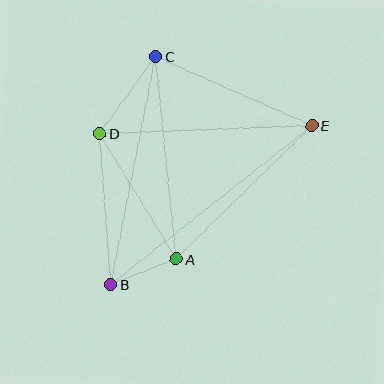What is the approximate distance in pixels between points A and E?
The distance between A and E is approximately 190 pixels.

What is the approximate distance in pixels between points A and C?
The distance between A and C is approximately 204 pixels.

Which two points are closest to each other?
Points A and B are closest to each other.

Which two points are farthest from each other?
Points B and E are farthest from each other.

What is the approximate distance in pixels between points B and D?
The distance between B and D is approximately 151 pixels.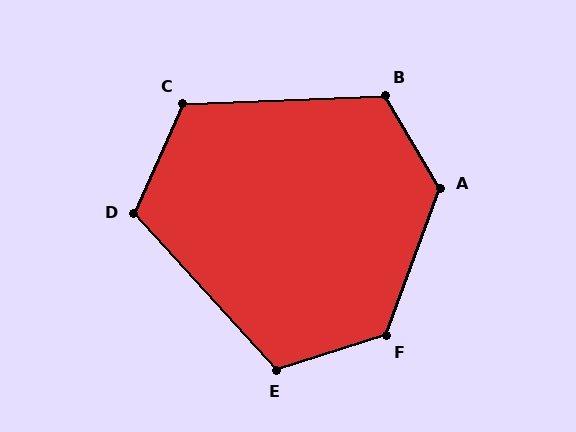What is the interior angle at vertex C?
Approximately 116 degrees (obtuse).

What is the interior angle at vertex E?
Approximately 115 degrees (obtuse).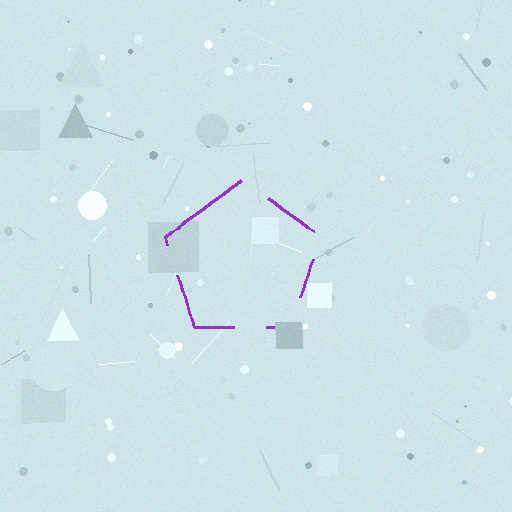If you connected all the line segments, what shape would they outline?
They would outline a pentagon.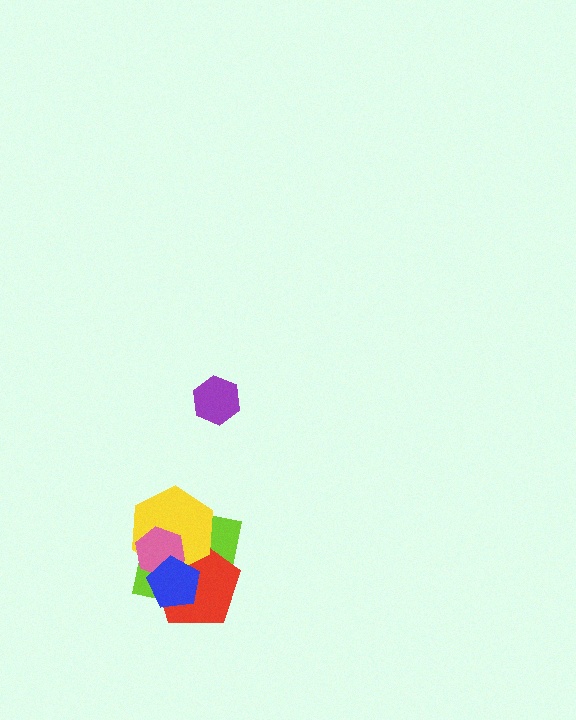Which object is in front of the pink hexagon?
The blue pentagon is in front of the pink hexagon.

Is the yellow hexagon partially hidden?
Yes, it is partially covered by another shape.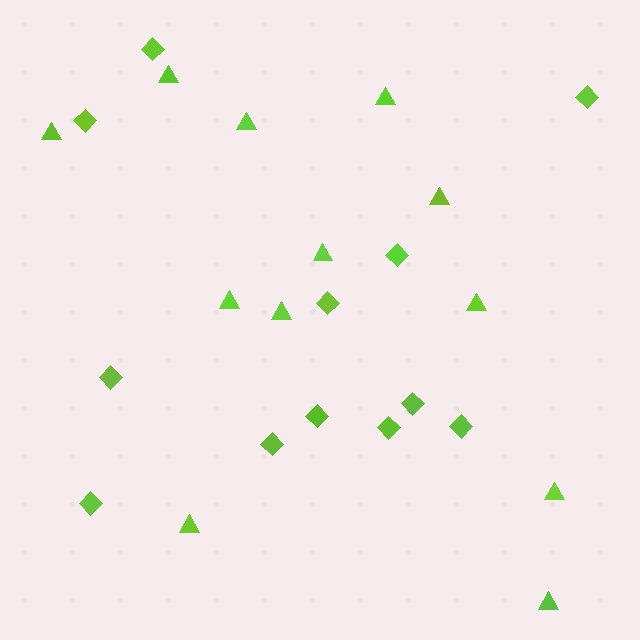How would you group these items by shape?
There are 2 groups: one group of diamonds (12) and one group of triangles (12).